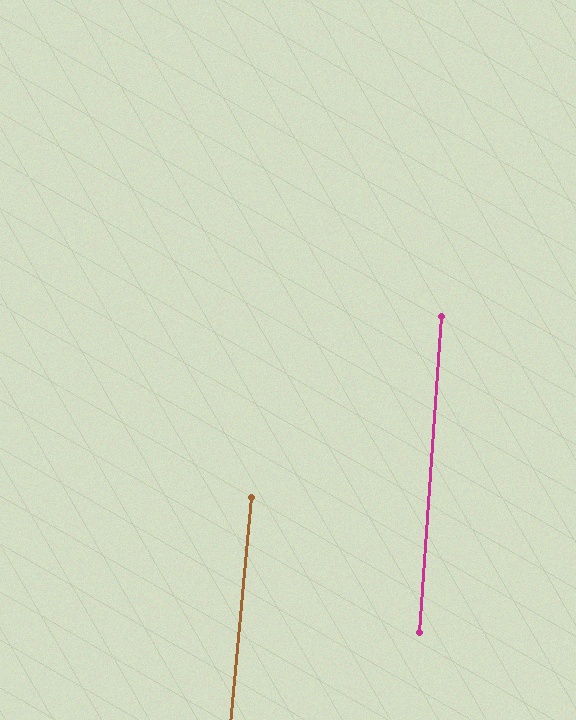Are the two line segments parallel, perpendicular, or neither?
Parallel — their directions differ by only 1.2°.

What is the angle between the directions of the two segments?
Approximately 1 degree.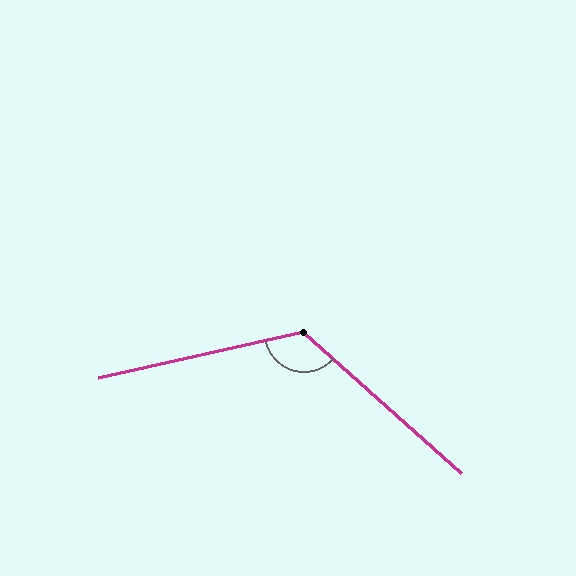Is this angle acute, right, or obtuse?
It is obtuse.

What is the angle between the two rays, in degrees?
Approximately 126 degrees.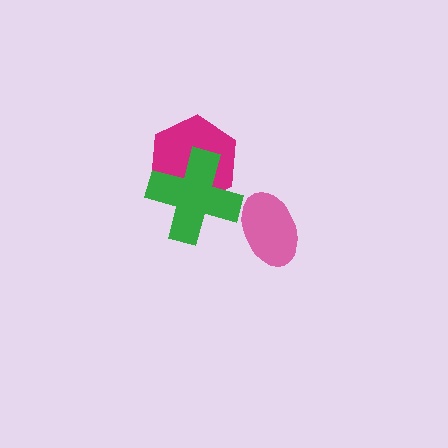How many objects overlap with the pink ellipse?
0 objects overlap with the pink ellipse.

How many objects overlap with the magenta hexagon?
1 object overlaps with the magenta hexagon.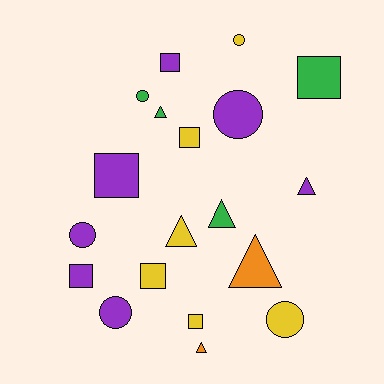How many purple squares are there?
There are 3 purple squares.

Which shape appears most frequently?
Square, with 7 objects.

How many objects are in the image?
There are 19 objects.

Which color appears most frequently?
Purple, with 7 objects.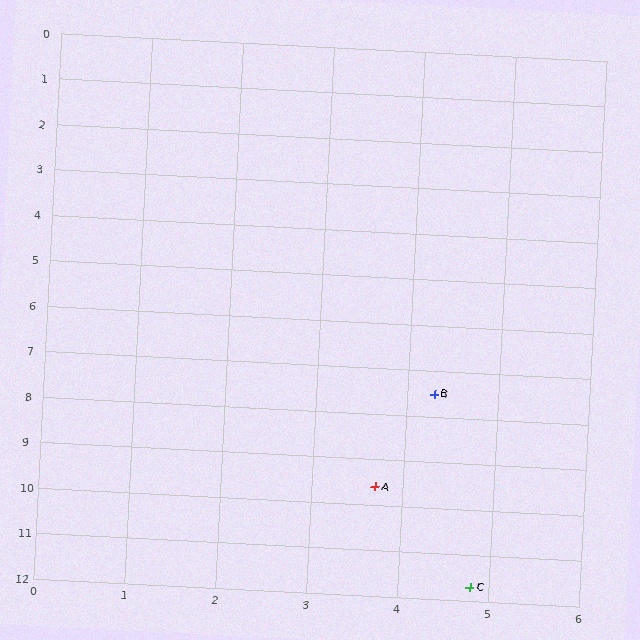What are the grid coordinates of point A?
Point A is at approximately (3.7, 9.6).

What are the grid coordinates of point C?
Point C is at approximately (4.8, 11.7).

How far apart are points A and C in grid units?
Points A and C are about 2.4 grid units apart.